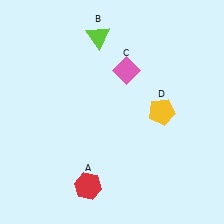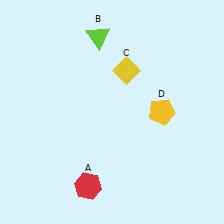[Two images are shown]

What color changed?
The diamond (C) changed from pink in Image 1 to yellow in Image 2.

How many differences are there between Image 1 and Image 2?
There is 1 difference between the two images.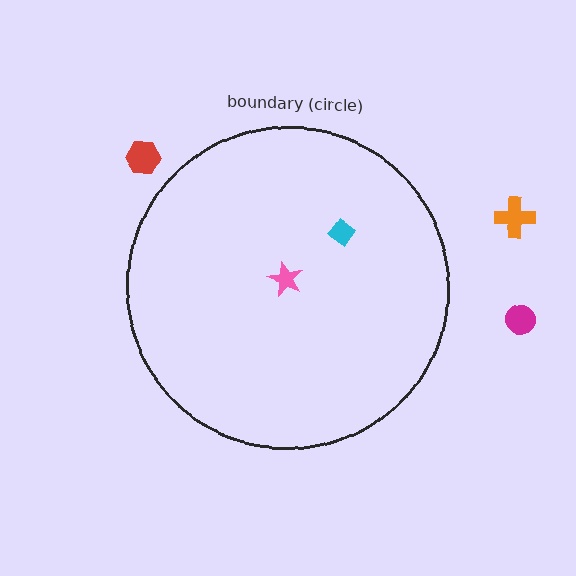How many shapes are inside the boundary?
2 inside, 3 outside.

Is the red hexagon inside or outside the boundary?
Outside.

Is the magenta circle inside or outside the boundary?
Outside.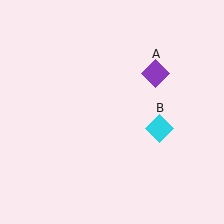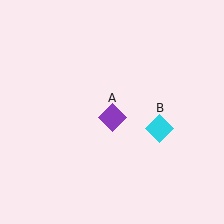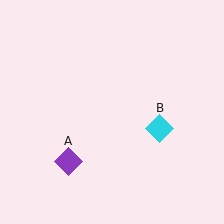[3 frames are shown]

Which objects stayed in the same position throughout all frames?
Cyan diamond (object B) remained stationary.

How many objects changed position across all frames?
1 object changed position: purple diamond (object A).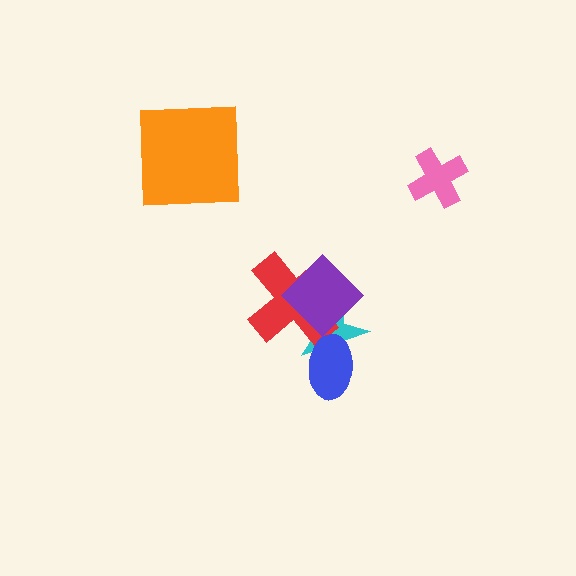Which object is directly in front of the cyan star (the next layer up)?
The red cross is directly in front of the cyan star.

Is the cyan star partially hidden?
Yes, it is partially covered by another shape.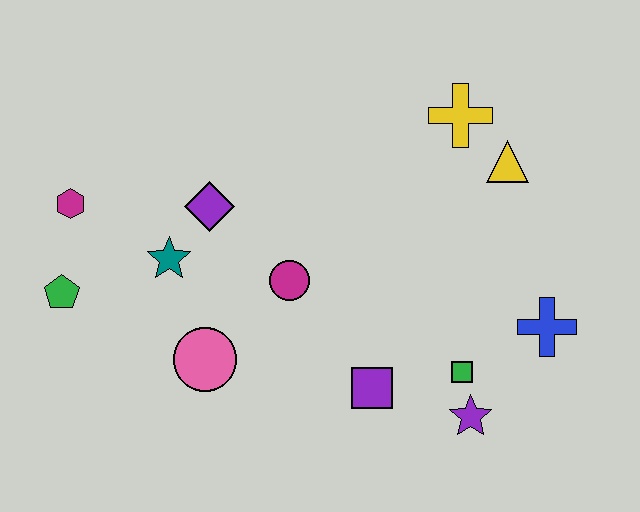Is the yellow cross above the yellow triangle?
Yes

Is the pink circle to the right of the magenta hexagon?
Yes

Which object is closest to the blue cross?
The green square is closest to the blue cross.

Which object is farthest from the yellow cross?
The green pentagon is farthest from the yellow cross.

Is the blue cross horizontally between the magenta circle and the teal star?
No